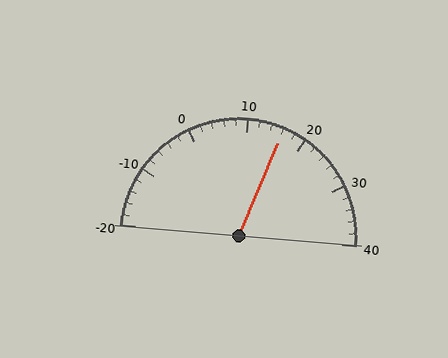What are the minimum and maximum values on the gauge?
The gauge ranges from -20 to 40.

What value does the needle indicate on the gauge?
The needle indicates approximately 16.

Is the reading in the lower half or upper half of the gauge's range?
The reading is in the upper half of the range (-20 to 40).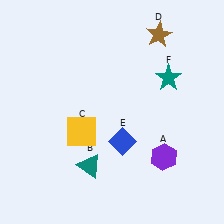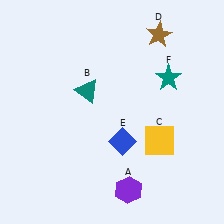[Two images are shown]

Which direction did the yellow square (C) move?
The yellow square (C) moved right.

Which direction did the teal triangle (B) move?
The teal triangle (B) moved up.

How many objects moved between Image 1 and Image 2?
3 objects moved between the two images.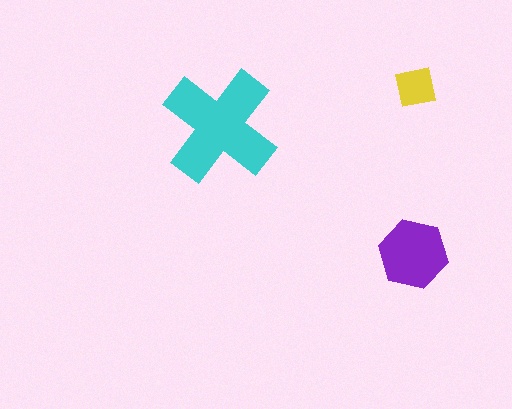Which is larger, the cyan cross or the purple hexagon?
The cyan cross.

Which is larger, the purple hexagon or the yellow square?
The purple hexagon.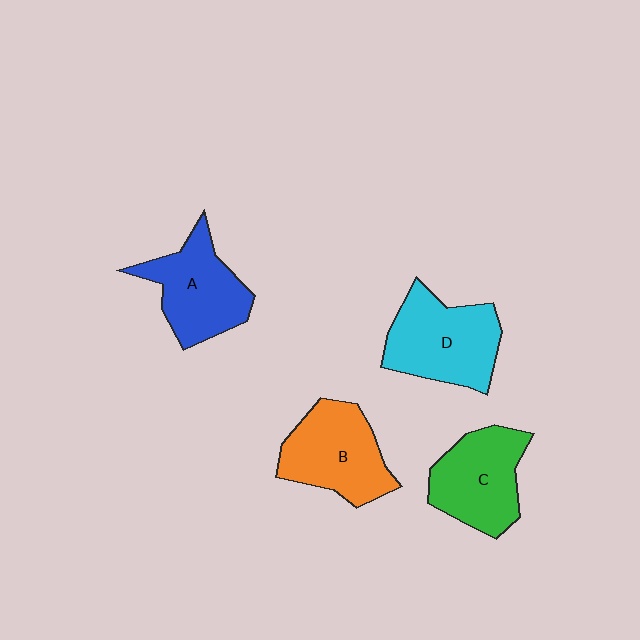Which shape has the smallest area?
Shape A (blue).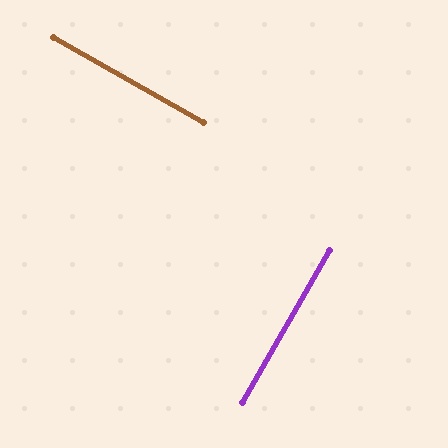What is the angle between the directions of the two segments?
Approximately 90 degrees.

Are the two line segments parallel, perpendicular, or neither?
Perpendicular — they meet at approximately 90°.